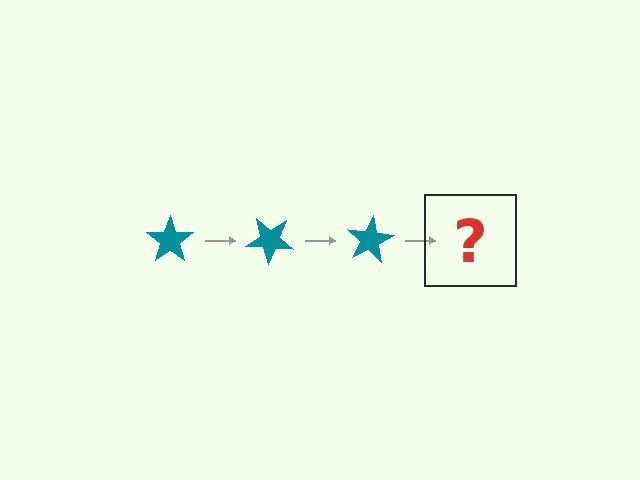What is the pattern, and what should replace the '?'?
The pattern is that the star rotates 40 degrees each step. The '?' should be a teal star rotated 120 degrees.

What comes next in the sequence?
The next element should be a teal star rotated 120 degrees.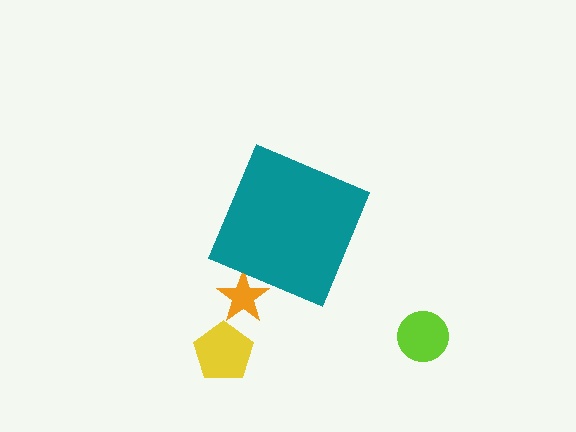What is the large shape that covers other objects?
A teal diamond.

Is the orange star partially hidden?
Yes, the orange star is partially hidden behind the teal diamond.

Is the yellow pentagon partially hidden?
No, the yellow pentagon is fully visible.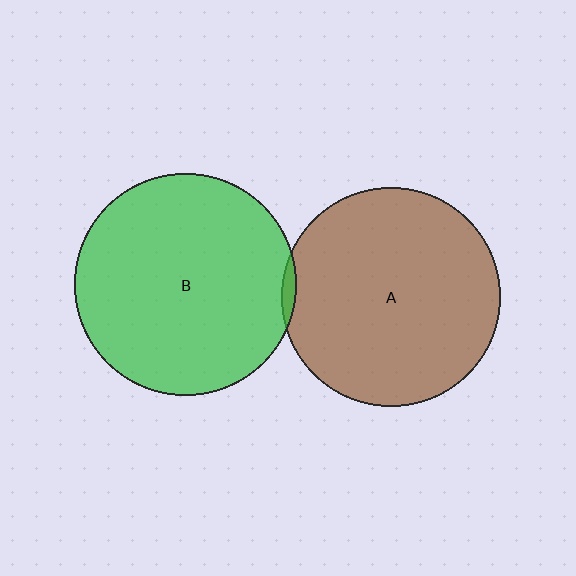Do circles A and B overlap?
Yes.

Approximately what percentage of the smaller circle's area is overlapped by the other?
Approximately 5%.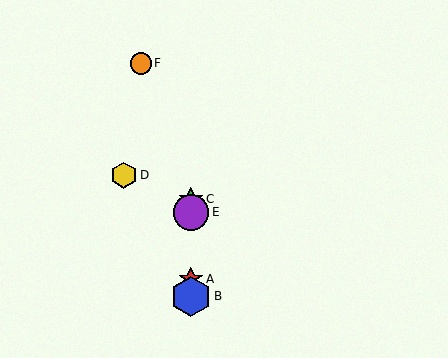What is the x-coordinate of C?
Object C is at x≈191.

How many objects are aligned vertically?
4 objects (A, B, C, E) are aligned vertically.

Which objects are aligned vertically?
Objects A, B, C, E are aligned vertically.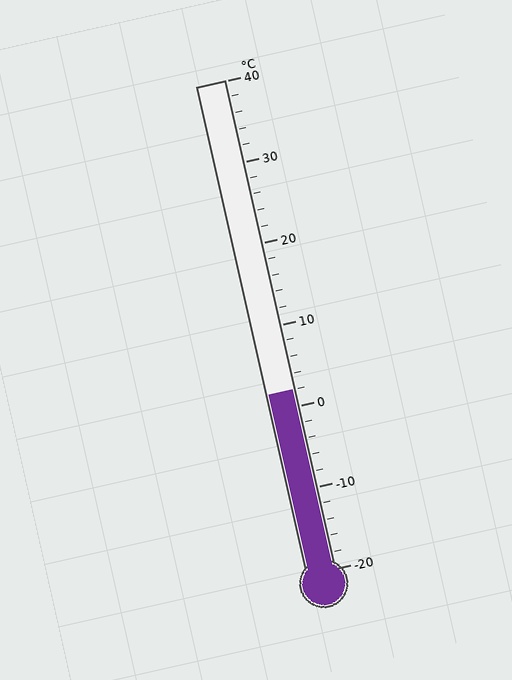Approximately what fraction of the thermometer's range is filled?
The thermometer is filled to approximately 35% of its range.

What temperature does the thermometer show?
The thermometer shows approximately 2°C.